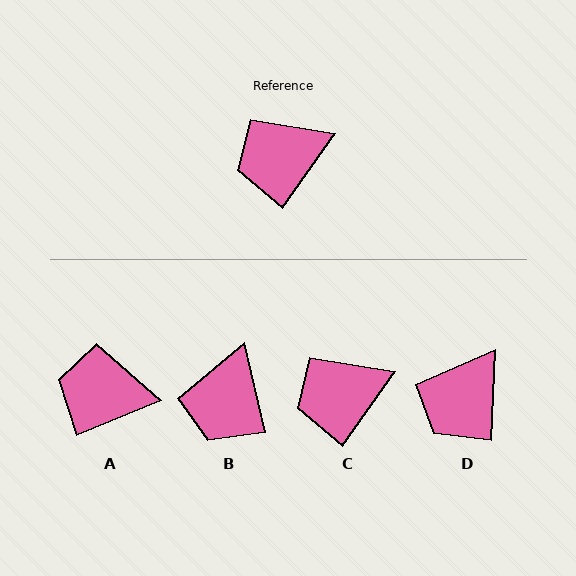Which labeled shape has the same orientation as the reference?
C.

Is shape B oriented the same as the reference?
No, it is off by about 49 degrees.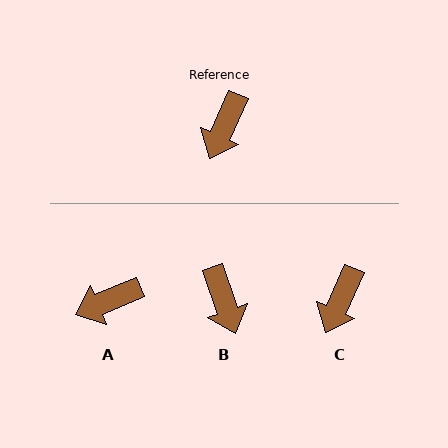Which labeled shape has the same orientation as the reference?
C.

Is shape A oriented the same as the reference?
No, it is off by about 43 degrees.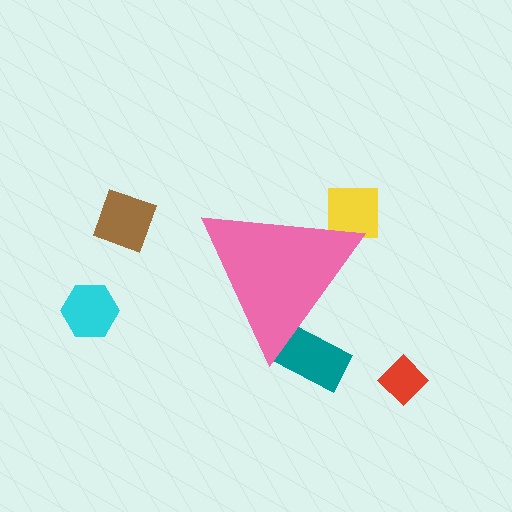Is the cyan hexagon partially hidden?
No, the cyan hexagon is fully visible.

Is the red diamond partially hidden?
No, the red diamond is fully visible.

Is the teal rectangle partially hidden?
Yes, the teal rectangle is partially hidden behind the pink triangle.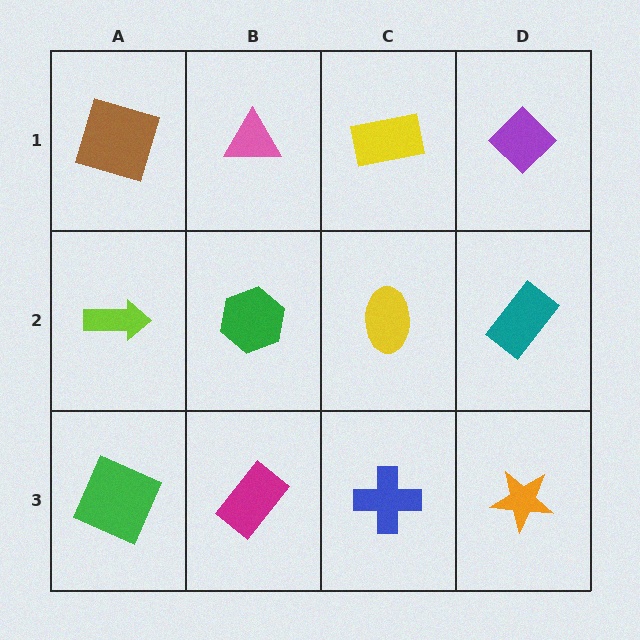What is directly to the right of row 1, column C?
A purple diamond.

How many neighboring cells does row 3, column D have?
2.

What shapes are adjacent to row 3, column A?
A lime arrow (row 2, column A), a magenta rectangle (row 3, column B).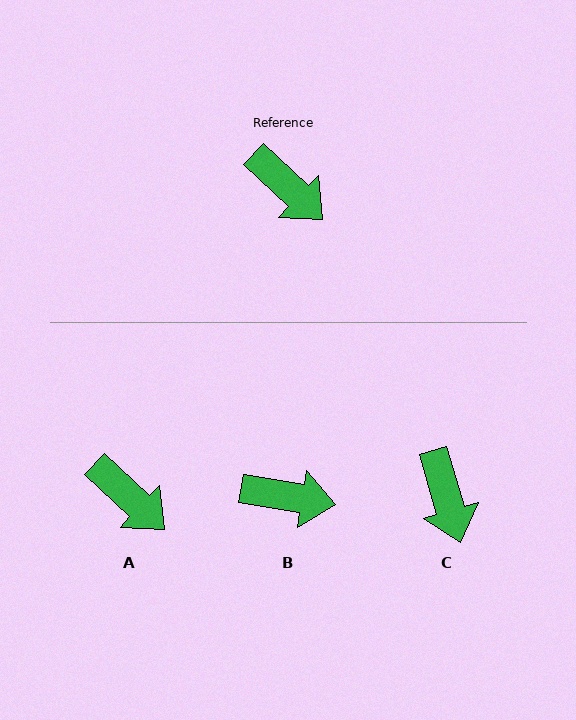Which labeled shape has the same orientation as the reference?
A.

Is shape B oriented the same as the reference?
No, it is off by about 34 degrees.